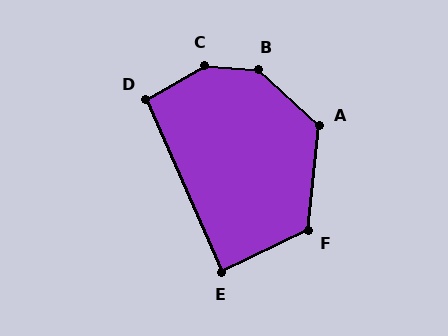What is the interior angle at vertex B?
Approximately 142 degrees (obtuse).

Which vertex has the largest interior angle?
C, at approximately 146 degrees.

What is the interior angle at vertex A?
Approximately 126 degrees (obtuse).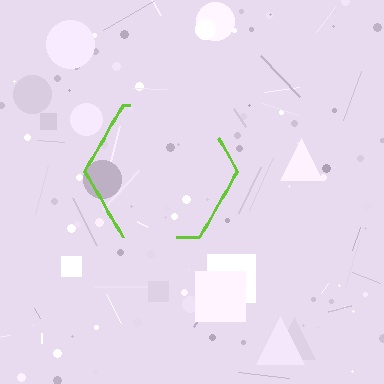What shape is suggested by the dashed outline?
The dashed outline suggests a hexagon.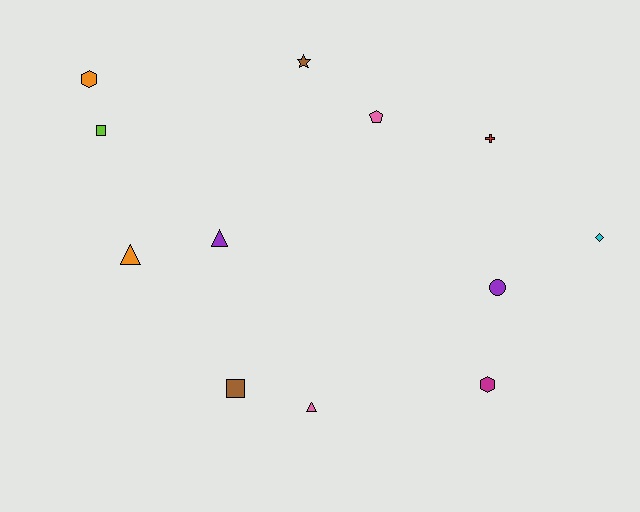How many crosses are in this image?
There is 1 cross.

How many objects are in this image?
There are 12 objects.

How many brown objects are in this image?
There are 2 brown objects.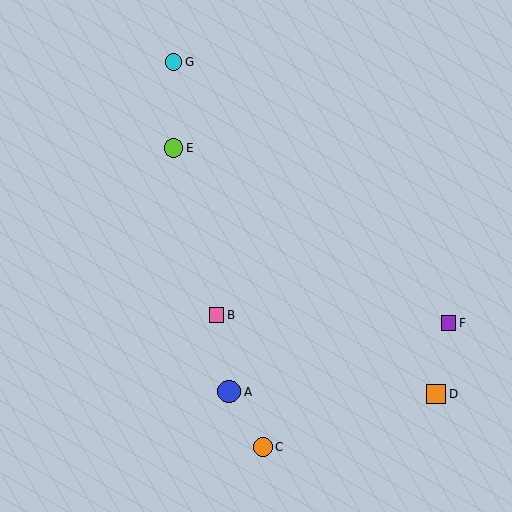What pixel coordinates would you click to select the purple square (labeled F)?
Click at (448, 323) to select the purple square F.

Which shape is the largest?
The blue circle (labeled A) is the largest.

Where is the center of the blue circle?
The center of the blue circle is at (229, 392).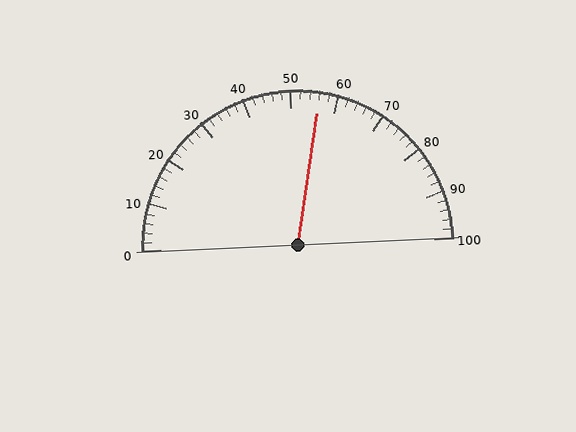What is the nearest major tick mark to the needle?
The nearest major tick mark is 60.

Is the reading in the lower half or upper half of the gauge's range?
The reading is in the upper half of the range (0 to 100).